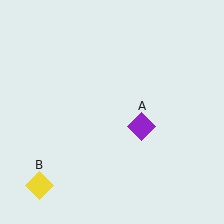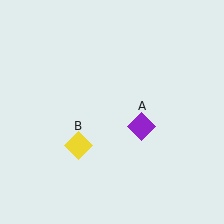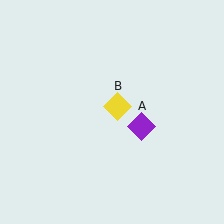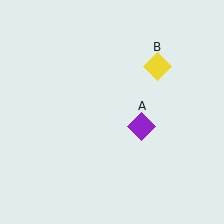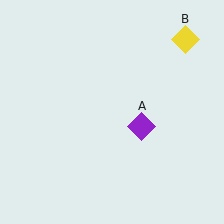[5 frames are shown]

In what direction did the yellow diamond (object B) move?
The yellow diamond (object B) moved up and to the right.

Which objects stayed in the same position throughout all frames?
Purple diamond (object A) remained stationary.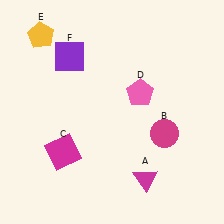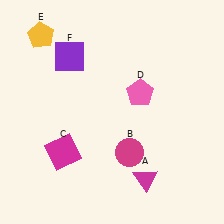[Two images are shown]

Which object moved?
The magenta circle (B) moved left.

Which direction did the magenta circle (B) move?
The magenta circle (B) moved left.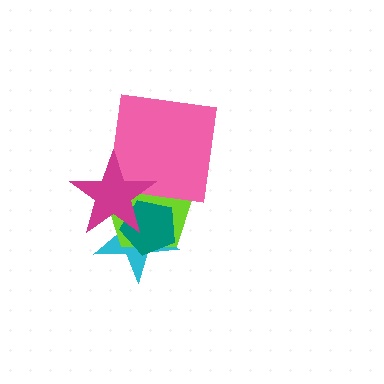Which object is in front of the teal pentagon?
The magenta star is in front of the teal pentagon.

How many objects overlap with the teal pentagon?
3 objects overlap with the teal pentagon.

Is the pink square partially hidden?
Yes, it is partially covered by another shape.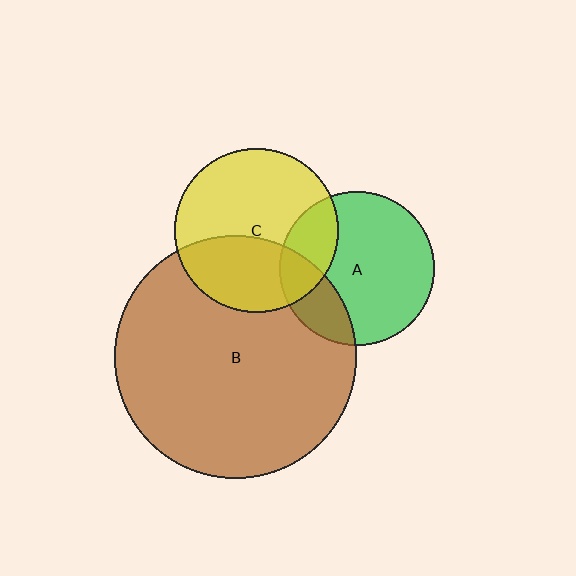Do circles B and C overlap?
Yes.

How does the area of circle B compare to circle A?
Approximately 2.5 times.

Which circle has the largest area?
Circle B (brown).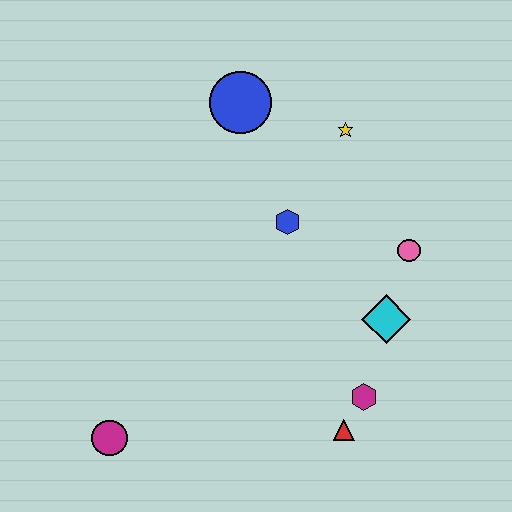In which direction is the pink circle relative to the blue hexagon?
The pink circle is to the right of the blue hexagon.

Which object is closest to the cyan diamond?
The pink circle is closest to the cyan diamond.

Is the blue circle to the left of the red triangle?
Yes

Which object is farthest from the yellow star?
The magenta circle is farthest from the yellow star.